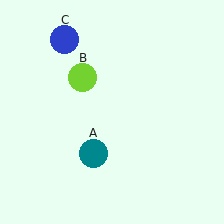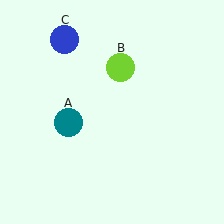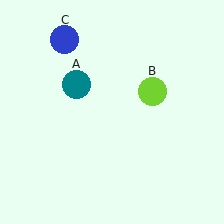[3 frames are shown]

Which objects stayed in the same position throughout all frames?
Blue circle (object C) remained stationary.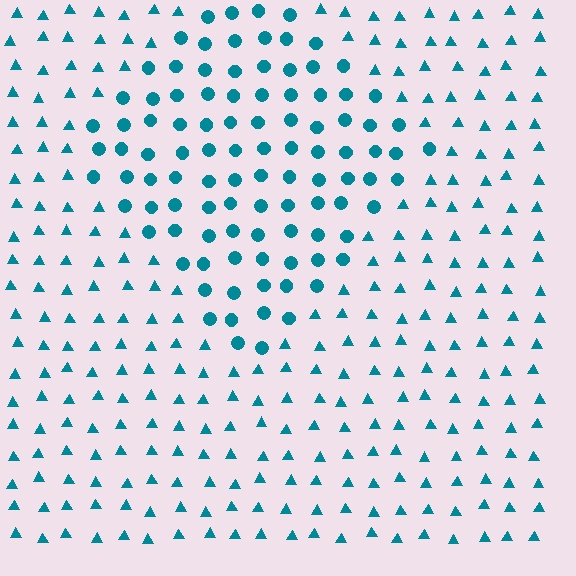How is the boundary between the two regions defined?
The boundary is defined by a change in element shape: circles inside vs. triangles outside. All elements share the same color and spacing.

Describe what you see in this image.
The image is filled with small teal elements arranged in a uniform grid. A diamond-shaped region contains circles, while the surrounding area contains triangles. The boundary is defined purely by the change in element shape.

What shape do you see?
I see a diamond.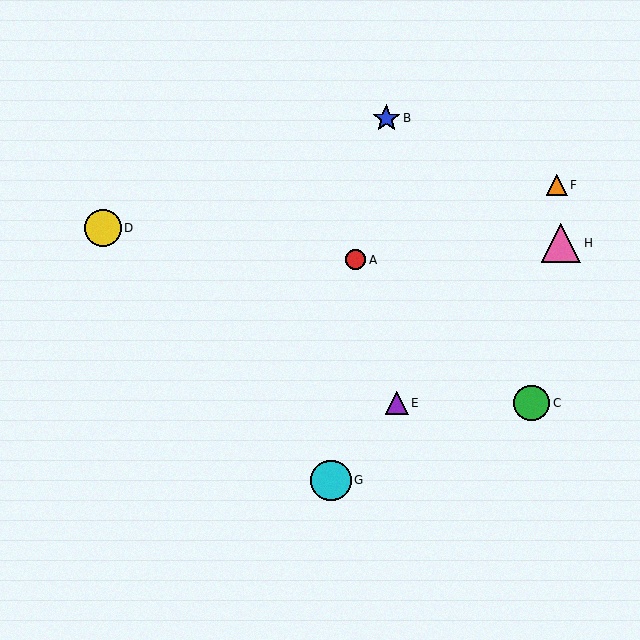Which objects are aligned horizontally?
Objects C, E are aligned horizontally.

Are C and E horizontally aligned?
Yes, both are at y≈403.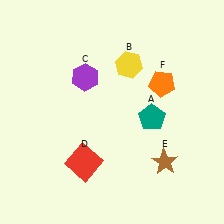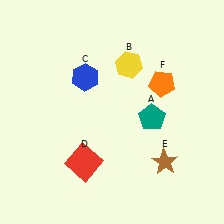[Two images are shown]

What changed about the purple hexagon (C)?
In Image 1, C is purple. In Image 2, it changed to blue.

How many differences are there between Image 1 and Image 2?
There is 1 difference between the two images.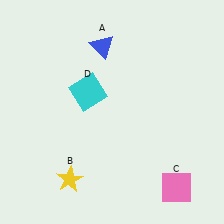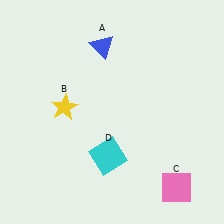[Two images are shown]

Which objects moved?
The objects that moved are: the yellow star (B), the cyan square (D).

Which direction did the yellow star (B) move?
The yellow star (B) moved up.